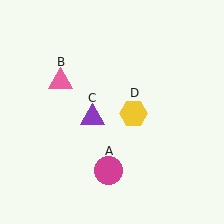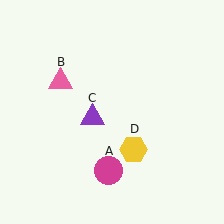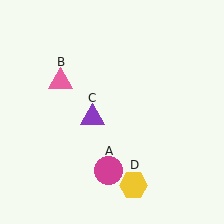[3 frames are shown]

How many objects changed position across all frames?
1 object changed position: yellow hexagon (object D).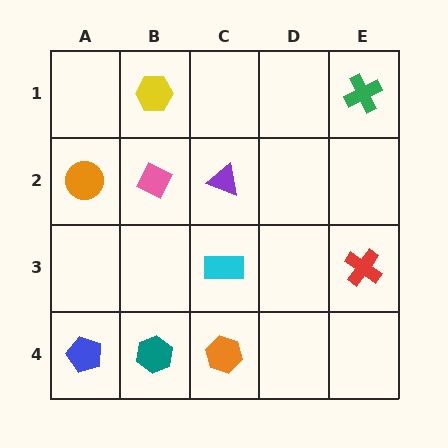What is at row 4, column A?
A blue pentagon.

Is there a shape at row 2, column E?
No, that cell is empty.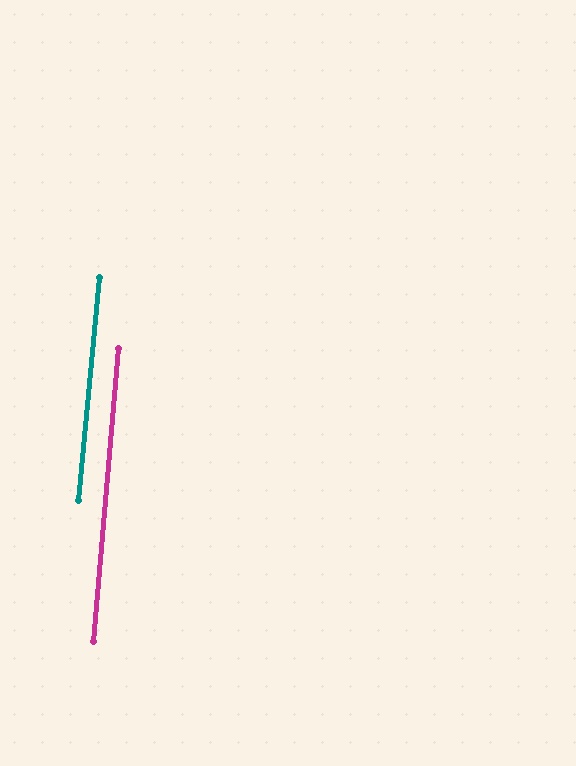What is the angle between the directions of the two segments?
Approximately 1 degree.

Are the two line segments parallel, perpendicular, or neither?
Parallel — their directions differ by only 0.6°.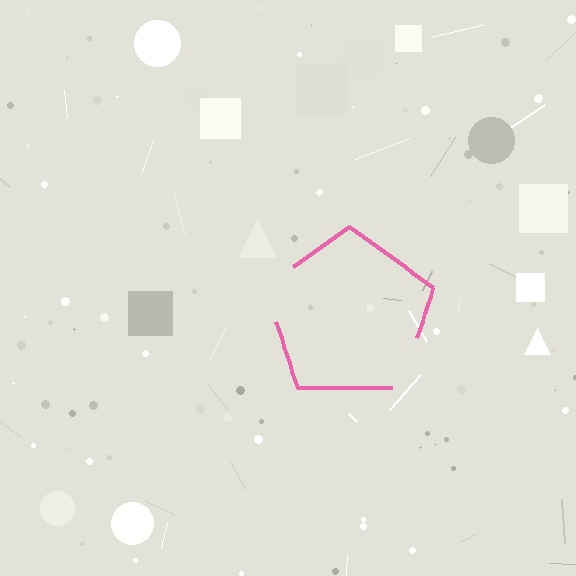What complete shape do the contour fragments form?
The contour fragments form a pentagon.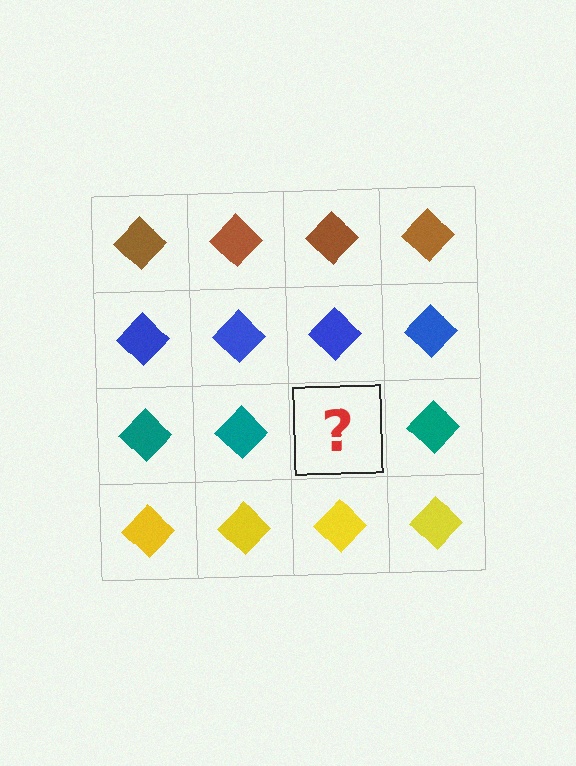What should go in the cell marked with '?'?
The missing cell should contain a teal diamond.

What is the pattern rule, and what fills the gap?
The rule is that each row has a consistent color. The gap should be filled with a teal diamond.